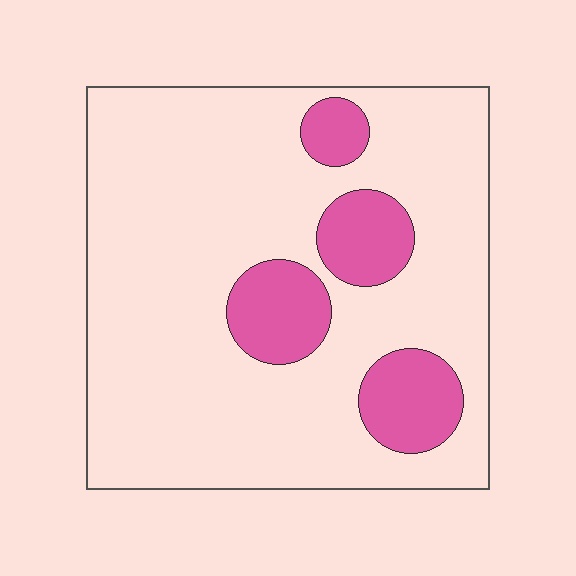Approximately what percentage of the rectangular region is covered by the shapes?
Approximately 20%.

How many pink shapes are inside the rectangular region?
4.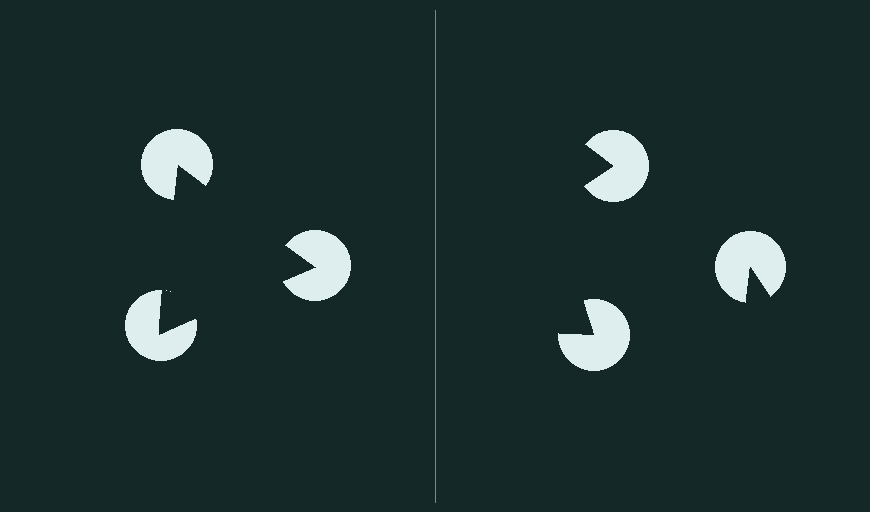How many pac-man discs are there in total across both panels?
6 — 3 on each side.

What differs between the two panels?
The pac-man discs are positioned identically on both sides; only the wedge orientations differ. On the left they align to a triangle; on the right they are misaligned.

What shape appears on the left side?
An illusory triangle.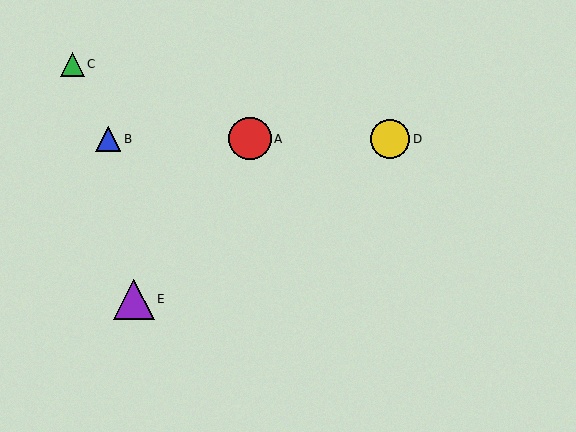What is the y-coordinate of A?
Object A is at y≈139.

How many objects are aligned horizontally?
3 objects (A, B, D) are aligned horizontally.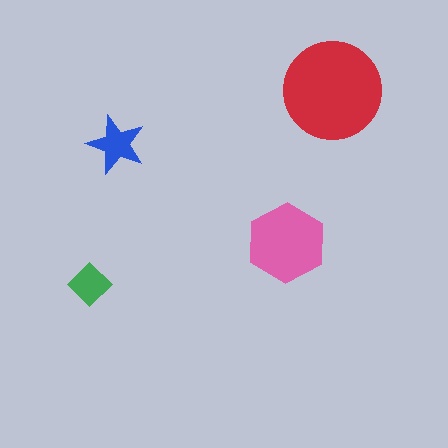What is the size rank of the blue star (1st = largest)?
3rd.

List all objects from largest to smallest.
The red circle, the pink hexagon, the blue star, the green diamond.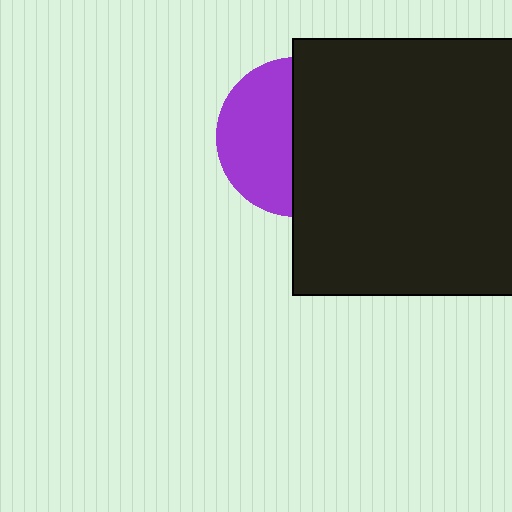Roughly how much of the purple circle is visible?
About half of it is visible (roughly 46%).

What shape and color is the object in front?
The object in front is a black square.